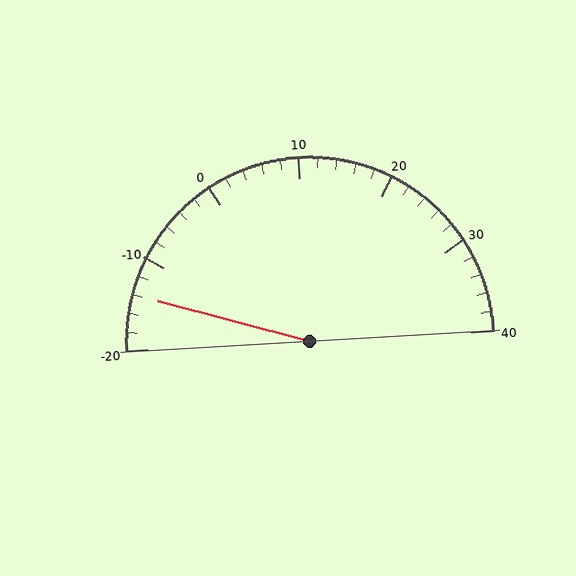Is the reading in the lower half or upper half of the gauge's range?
The reading is in the lower half of the range (-20 to 40).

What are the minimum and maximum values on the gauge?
The gauge ranges from -20 to 40.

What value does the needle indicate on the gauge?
The needle indicates approximately -14.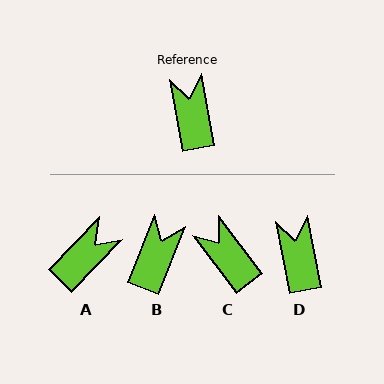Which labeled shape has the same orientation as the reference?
D.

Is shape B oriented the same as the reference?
No, it is off by about 32 degrees.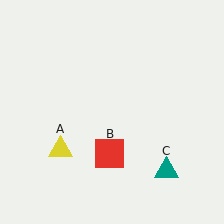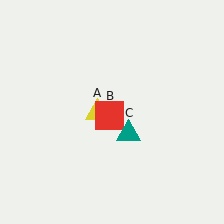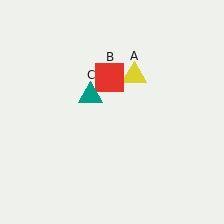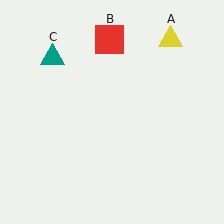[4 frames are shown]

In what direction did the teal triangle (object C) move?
The teal triangle (object C) moved up and to the left.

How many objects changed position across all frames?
3 objects changed position: yellow triangle (object A), red square (object B), teal triangle (object C).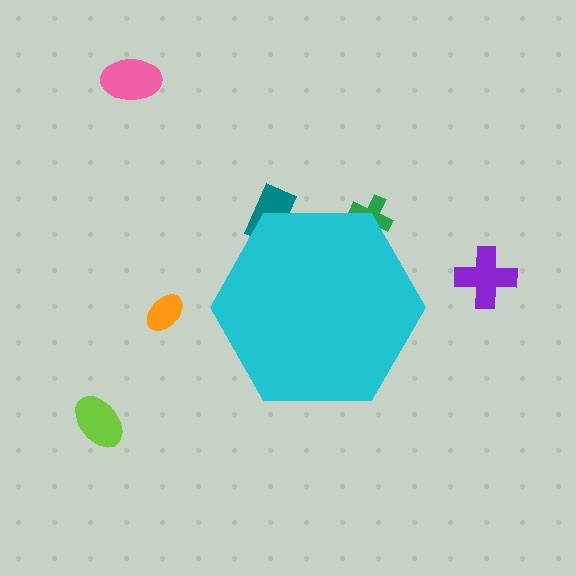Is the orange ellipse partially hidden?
No, the orange ellipse is fully visible.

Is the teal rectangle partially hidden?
Yes, the teal rectangle is partially hidden behind the cyan hexagon.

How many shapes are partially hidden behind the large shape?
2 shapes are partially hidden.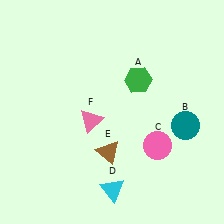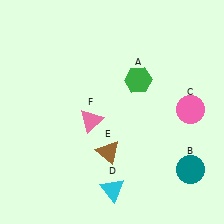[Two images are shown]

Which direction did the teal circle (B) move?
The teal circle (B) moved down.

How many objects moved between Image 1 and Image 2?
2 objects moved between the two images.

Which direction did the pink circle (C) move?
The pink circle (C) moved up.